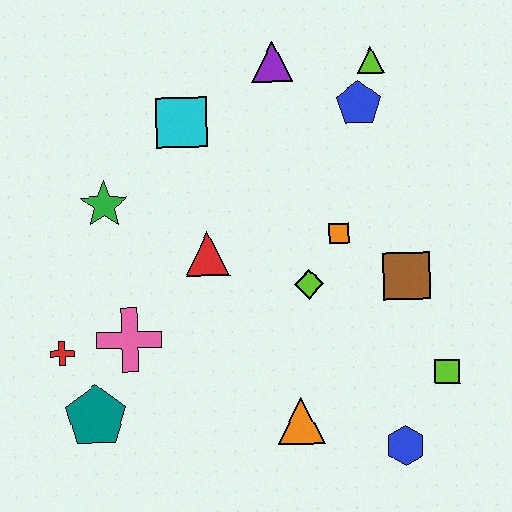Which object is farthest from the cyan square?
The blue hexagon is farthest from the cyan square.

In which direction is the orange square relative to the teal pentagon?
The orange square is to the right of the teal pentagon.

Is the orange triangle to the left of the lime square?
Yes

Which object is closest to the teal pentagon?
The red cross is closest to the teal pentagon.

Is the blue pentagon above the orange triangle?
Yes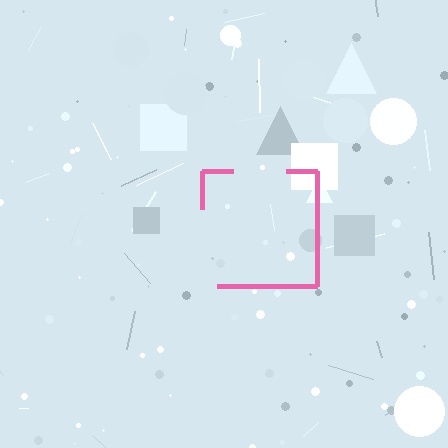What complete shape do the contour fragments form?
The contour fragments form a square.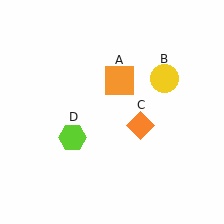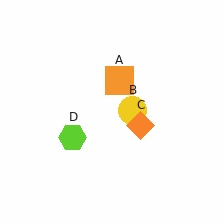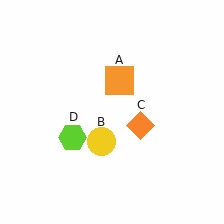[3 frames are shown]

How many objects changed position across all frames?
1 object changed position: yellow circle (object B).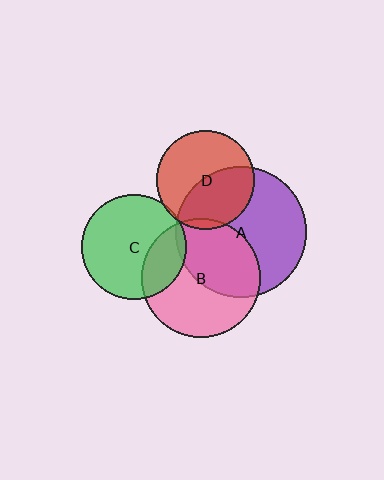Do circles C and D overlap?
Yes.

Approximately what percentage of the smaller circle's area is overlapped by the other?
Approximately 5%.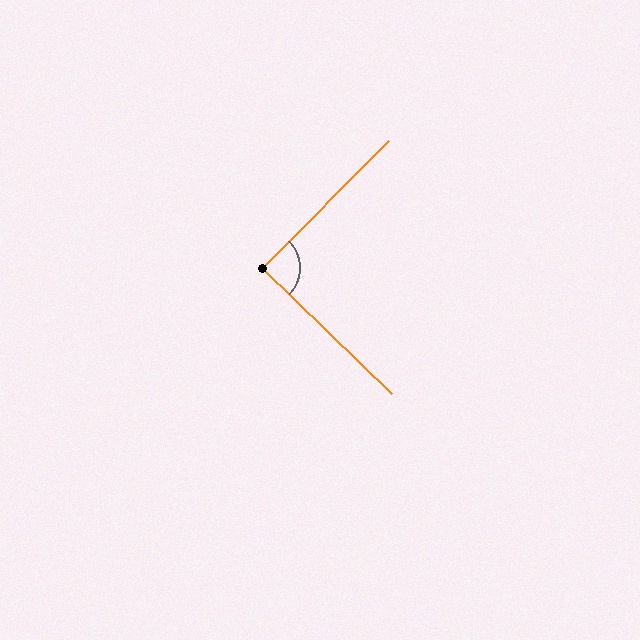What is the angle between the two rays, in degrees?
Approximately 89 degrees.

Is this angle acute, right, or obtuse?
It is approximately a right angle.